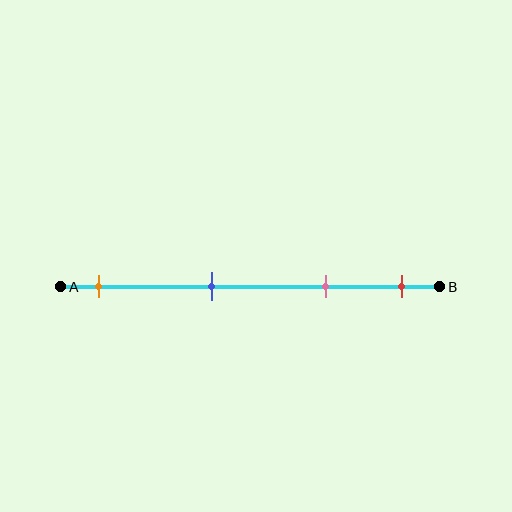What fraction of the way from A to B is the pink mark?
The pink mark is approximately 70% (0.7) of the way from A to B.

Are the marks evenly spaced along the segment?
No, the marks are not evenly spaced.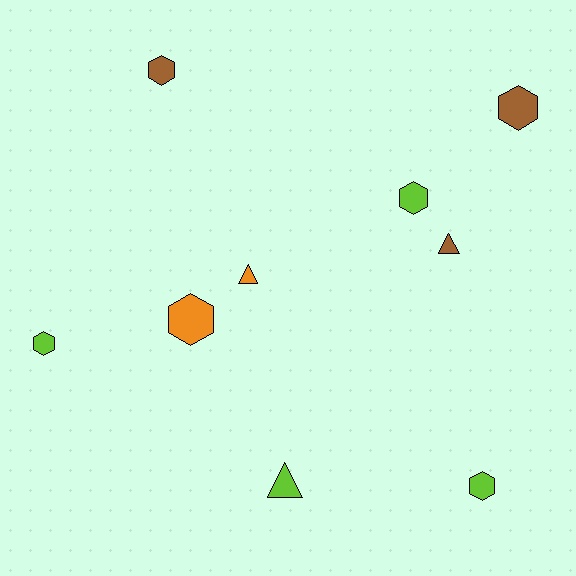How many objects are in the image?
There are 9 objects.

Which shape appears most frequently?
Hexagon, with 6 objects.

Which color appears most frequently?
Lime, with 4 objects.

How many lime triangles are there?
There is 1 lime triangle.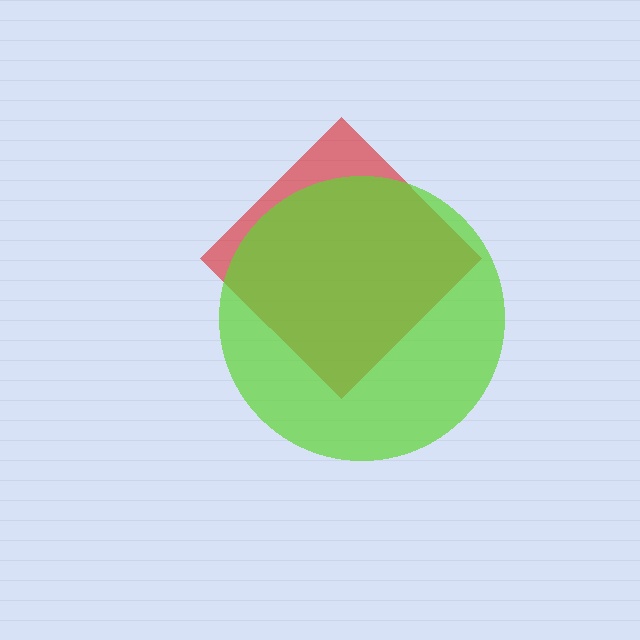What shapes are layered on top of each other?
The layered shapes are: a red diamond, a lime circle.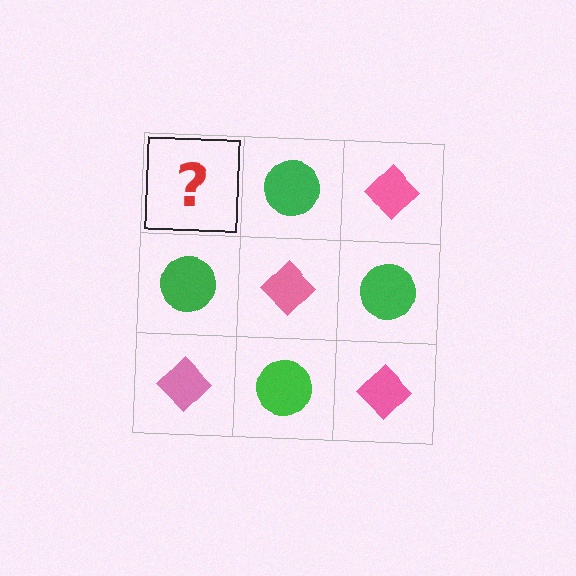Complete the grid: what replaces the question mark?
The question mark should be replaced with a pink diamond.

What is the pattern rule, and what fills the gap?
The rule is that it alternates pink diamond and green circle in a checkerboard pattern. The gap should be filled with a pink diamond.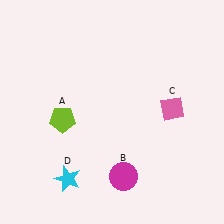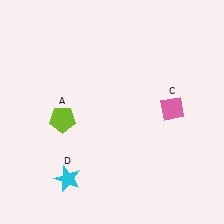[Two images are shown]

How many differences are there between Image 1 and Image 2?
There is 1 difference between the two images.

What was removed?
The magenta circle (B) was removed in Image 2.